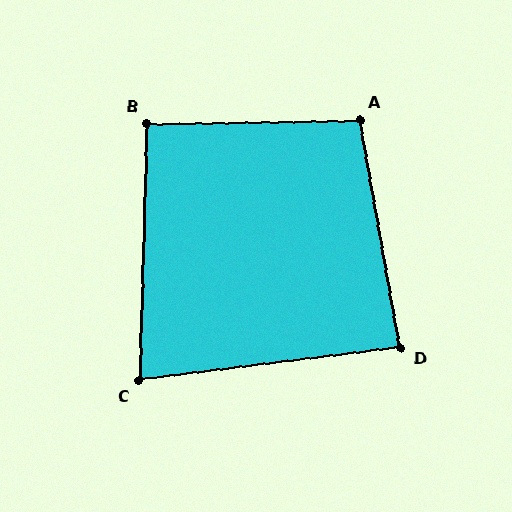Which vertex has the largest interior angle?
A, at approximately 99 degrees.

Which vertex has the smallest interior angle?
C, at approximately 81 degrees.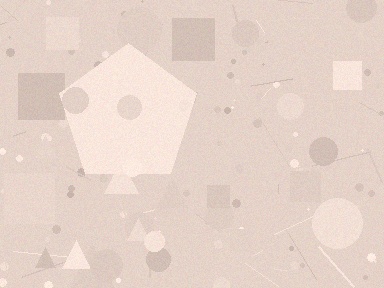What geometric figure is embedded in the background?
A pentagon is embedded in the background.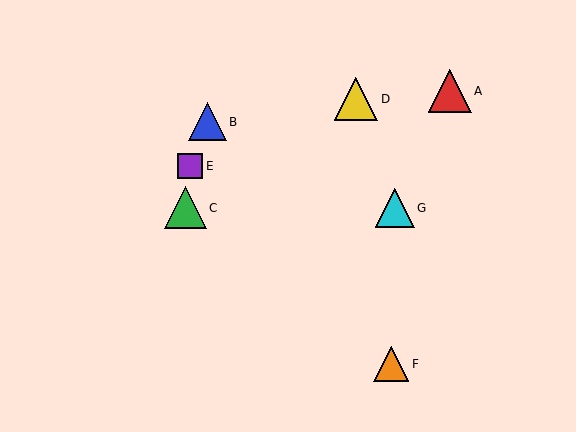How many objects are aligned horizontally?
2 objects (C, G) are aligned horizontally.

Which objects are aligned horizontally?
Objects C, G are aligned horizontally.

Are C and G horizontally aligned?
Yes, both are at y≈208.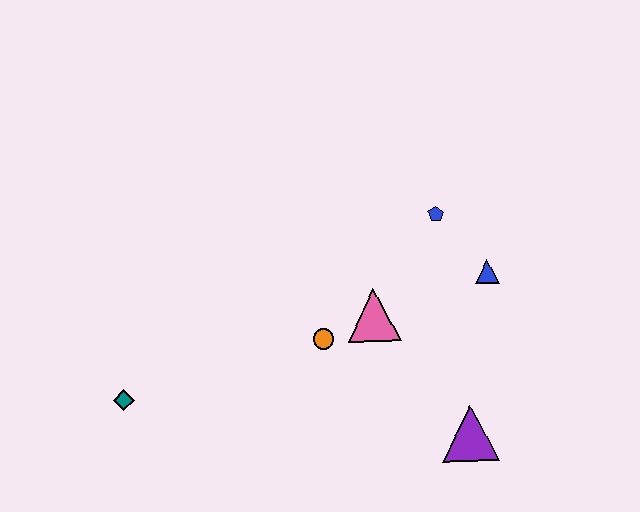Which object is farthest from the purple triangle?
The teal diamond is farthest from the purple triangle.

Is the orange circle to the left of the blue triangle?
Yes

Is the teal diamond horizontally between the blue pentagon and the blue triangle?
No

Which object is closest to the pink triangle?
The orange circle is closest to the pink triangle.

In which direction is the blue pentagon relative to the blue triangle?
The blue pentagon is above the blue triangle.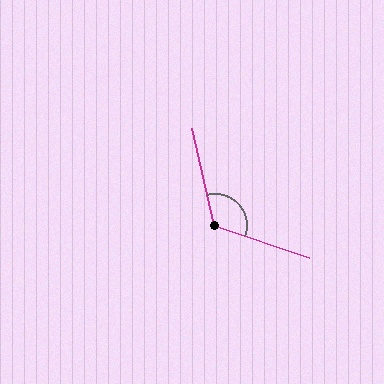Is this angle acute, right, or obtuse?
It is obtuse.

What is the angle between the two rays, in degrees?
Approximately 122 degrees.